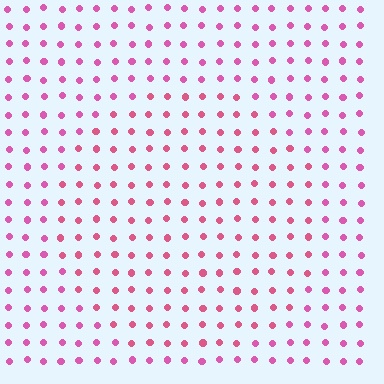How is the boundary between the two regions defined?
The boundary is defined purely by a slight shift in hue (about 20 degrees). Spacing, size, and orientation are identical on both sides.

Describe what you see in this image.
The image is filled with small pink elements in a uniform arrangement. A circle-shaped region is visible where the elements are tinted to a slightly different hue, forming a subtle color boundary.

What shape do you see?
I see a circle.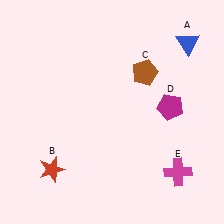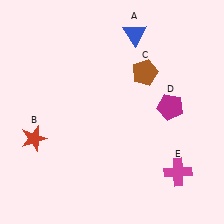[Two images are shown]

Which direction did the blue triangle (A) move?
The blue triangle (A) moved left.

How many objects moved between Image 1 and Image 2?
2 objects moved between the two images.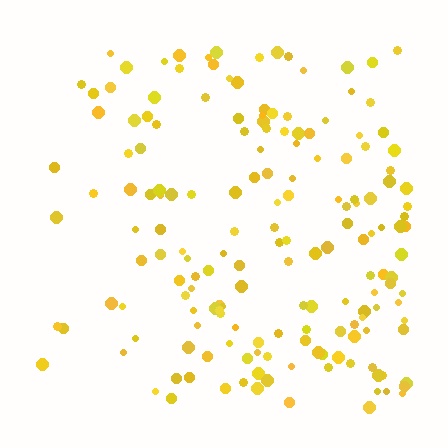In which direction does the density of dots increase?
From left to right, with the right side densest.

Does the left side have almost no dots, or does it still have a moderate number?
Still a moderate number, just noticeably fewer than the right.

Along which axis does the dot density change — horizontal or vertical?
Horizontal.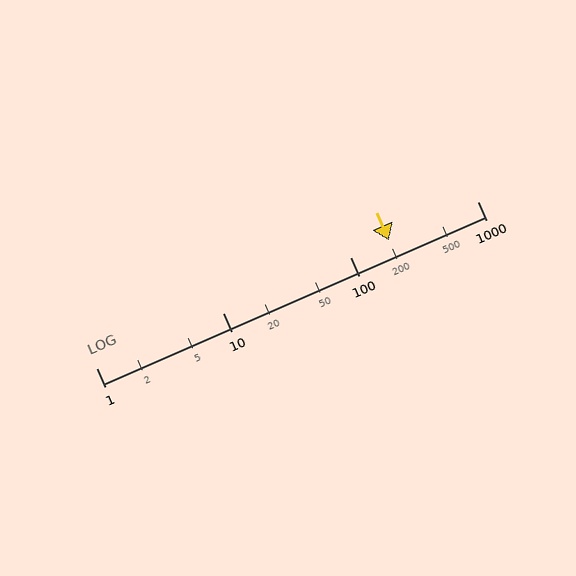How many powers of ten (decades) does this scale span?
The scale spans 3 decades, from 1 to 1000.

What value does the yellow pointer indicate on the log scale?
The pointer indicates approximately 200.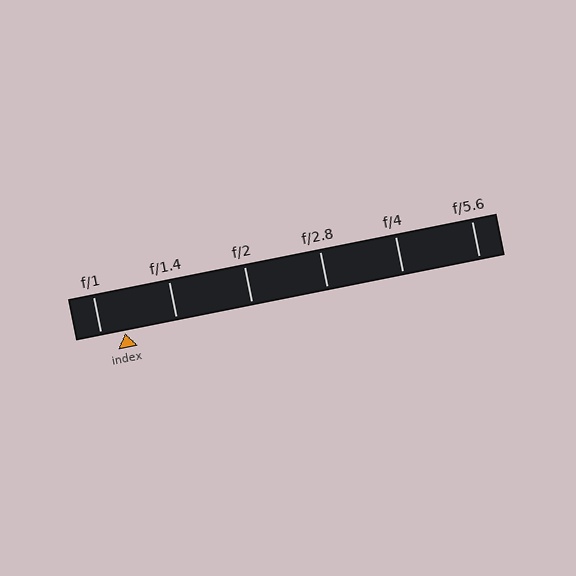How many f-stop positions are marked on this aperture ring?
There are 6 f-stop positions marked.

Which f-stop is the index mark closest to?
The index mark is closest to f/1.